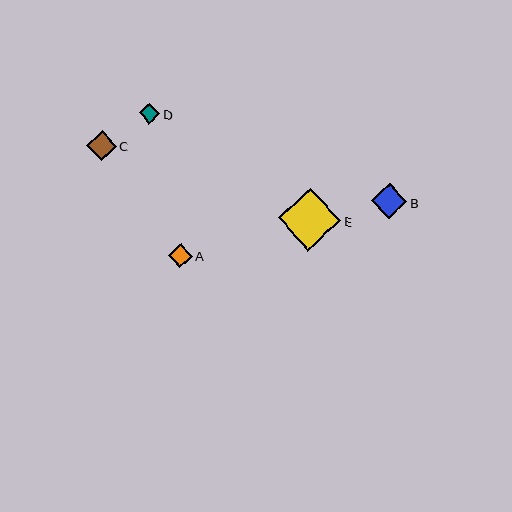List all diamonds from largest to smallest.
From largest to smallest: E, B, C, A, D.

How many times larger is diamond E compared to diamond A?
Diamond E is approximately 2.6 times the size of diamond A.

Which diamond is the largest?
Diamond E is the largest with a size of approximately 63 pixels.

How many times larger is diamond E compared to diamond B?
Diamond E is approximately 1.8 times the size of diamond B.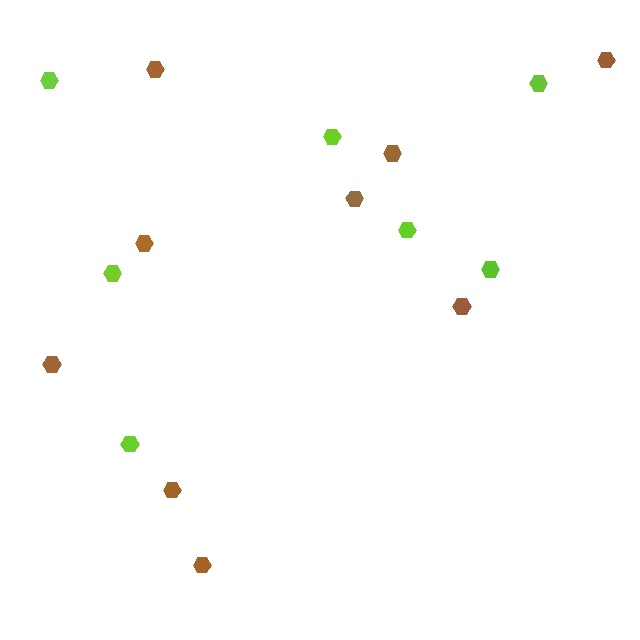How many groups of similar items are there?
There are 2 groups: one group of brown hexagons (9) and one group of lime hexagons (7).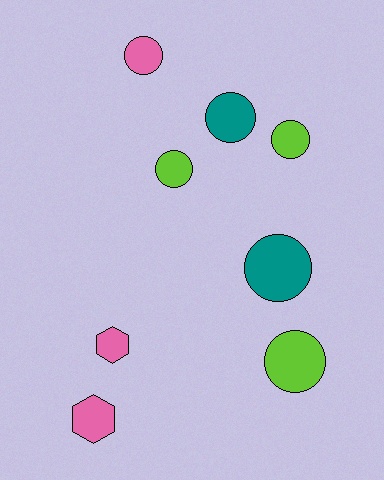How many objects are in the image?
There are 8 objects.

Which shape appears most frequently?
Circle, with 6 objects.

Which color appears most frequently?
Pink, with 3 objects.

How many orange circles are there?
There are no orange circles.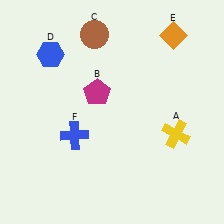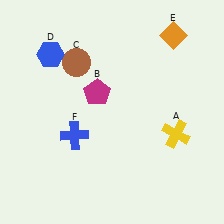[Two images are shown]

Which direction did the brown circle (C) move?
The brown circle (C) moved down.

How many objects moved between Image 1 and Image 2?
1 object moved between the two images.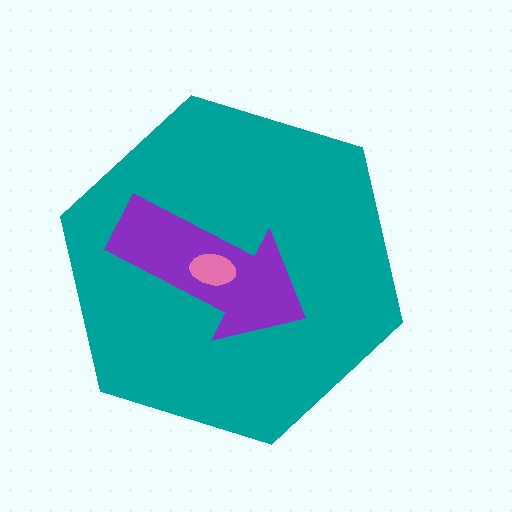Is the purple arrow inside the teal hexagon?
Yes.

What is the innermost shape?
The pink ellipse.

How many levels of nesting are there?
3.